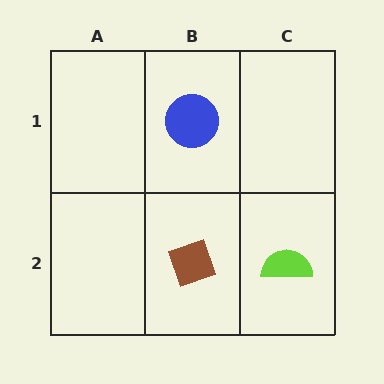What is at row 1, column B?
A blue circle.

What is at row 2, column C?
A lime semicircle.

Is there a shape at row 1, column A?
No, that cell is empty.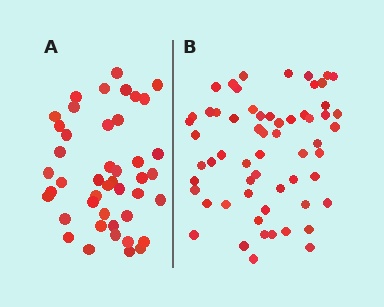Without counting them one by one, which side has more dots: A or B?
Region B (the right region) has more dots.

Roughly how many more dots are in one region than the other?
Region B has approximately 15 more dots than region A.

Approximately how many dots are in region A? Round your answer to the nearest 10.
About 40 dots. (The exact count is 44, which rounds to 40.)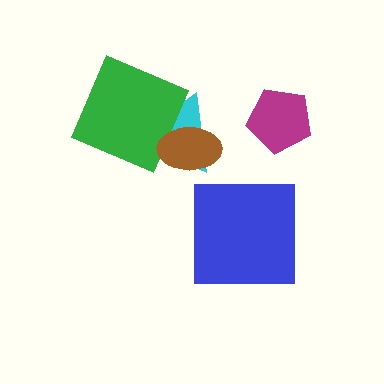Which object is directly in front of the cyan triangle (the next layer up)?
The green square is directly in front of the cyan triangle.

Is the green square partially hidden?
Yes, it is partially covered by another shape.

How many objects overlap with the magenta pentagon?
0 objects overlap with the magenta pentagon.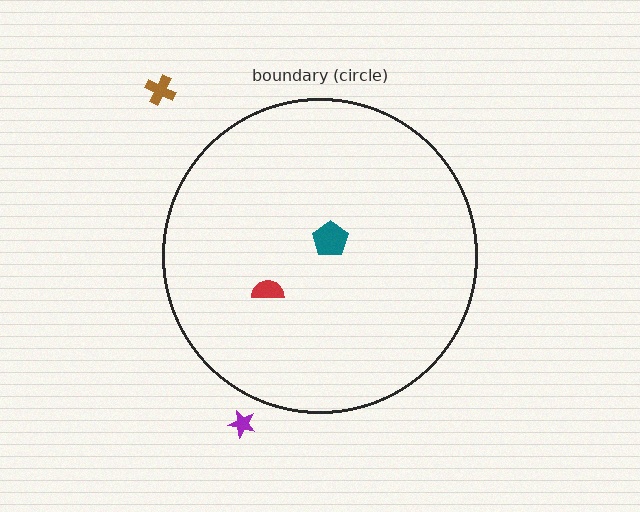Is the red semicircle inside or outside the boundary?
Inside.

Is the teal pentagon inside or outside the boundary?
Inside.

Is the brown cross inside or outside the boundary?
Outside.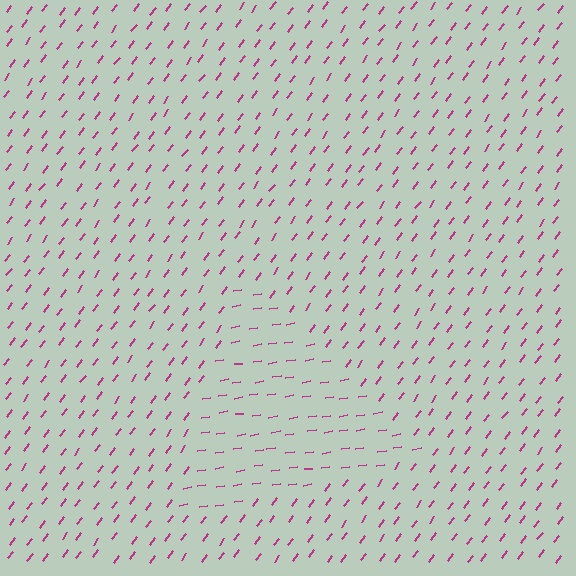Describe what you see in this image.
The image is filled with small magenta line segments. A triangle region in the image has lines oriented differently from the surrounding lines, creating a visible texture boundary.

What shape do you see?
I see a triangle.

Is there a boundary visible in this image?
Yes, there is a texture boundary formed by a change in line orientation.